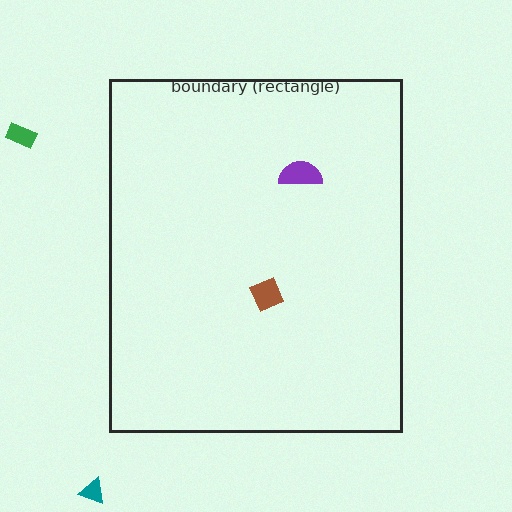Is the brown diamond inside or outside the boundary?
Inside.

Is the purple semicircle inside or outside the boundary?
Inside.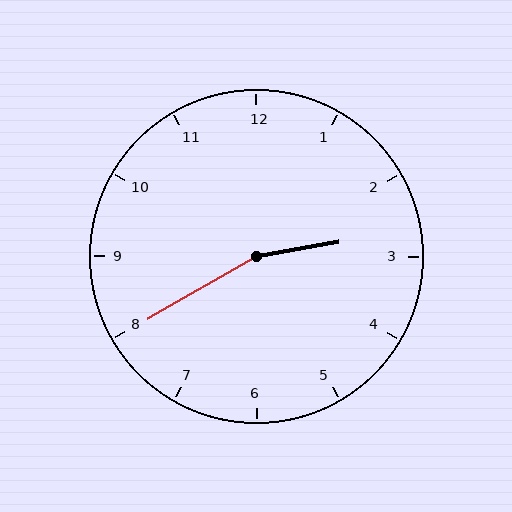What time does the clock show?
2:40.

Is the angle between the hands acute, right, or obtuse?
It is obtuse.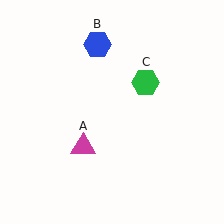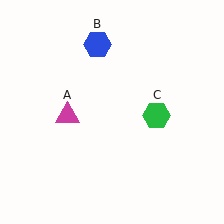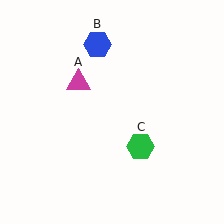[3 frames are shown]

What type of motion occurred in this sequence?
The magenta triangle (object A), green hexagon (object C) rotated clockwise around the center of the scene.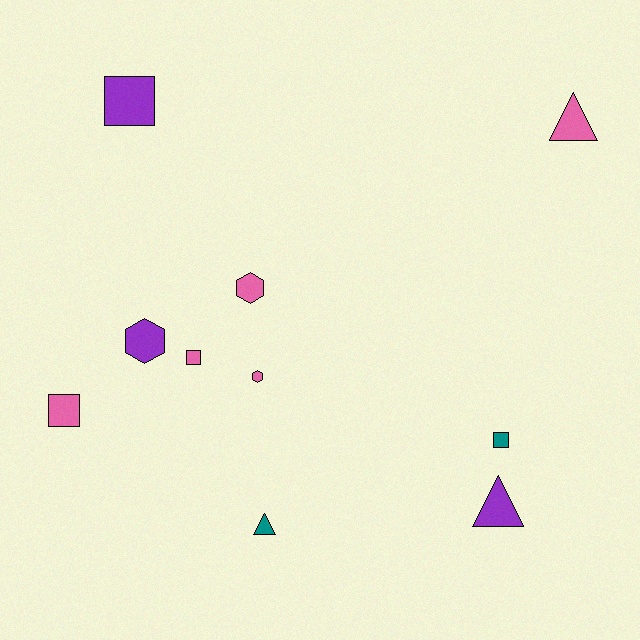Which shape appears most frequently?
Square, with 4 objects.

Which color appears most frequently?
Pink, with 5 objects.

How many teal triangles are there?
There is 1 teal triangle.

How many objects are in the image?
There are 10 objects.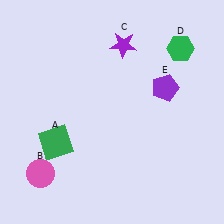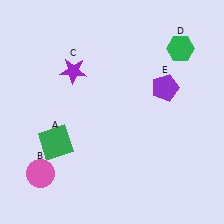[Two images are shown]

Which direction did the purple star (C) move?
The purple star (C) moved left.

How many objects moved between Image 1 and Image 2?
1 object moved between the two images.